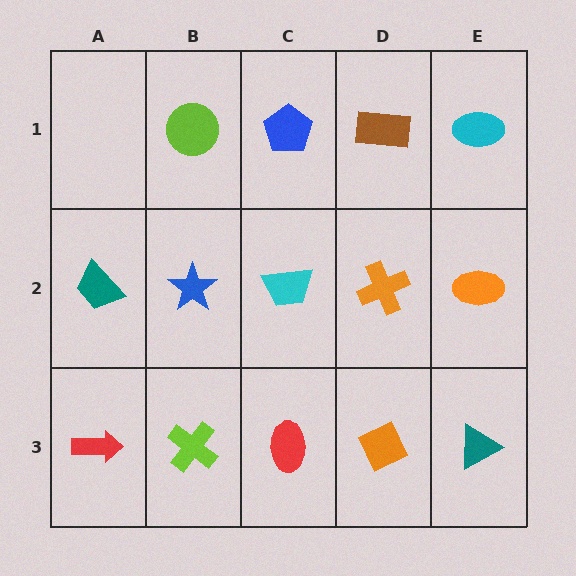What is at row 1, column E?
A cyan ellipse.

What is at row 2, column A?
A teal trapezoid.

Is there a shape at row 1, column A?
No, that cell is empty.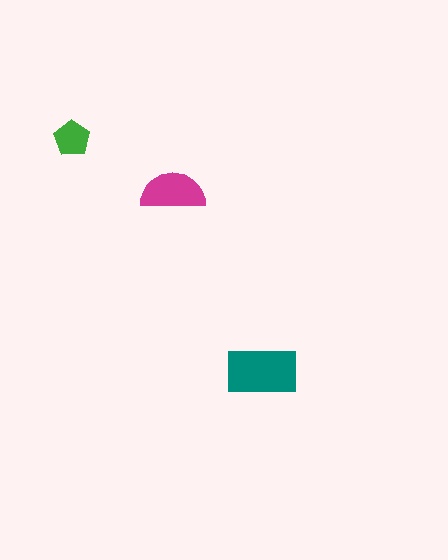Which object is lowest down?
The teal rectangle is bottommost.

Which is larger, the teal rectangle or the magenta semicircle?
The teal rectangle.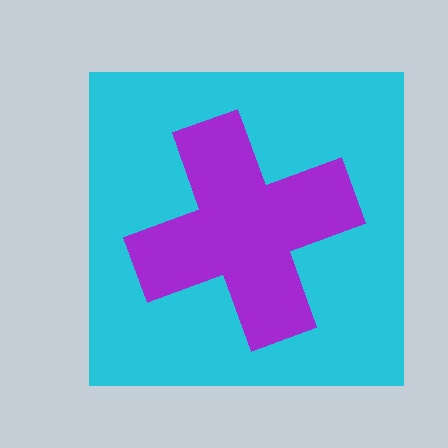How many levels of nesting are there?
2.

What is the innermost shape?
The purple cross.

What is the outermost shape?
The cyan square.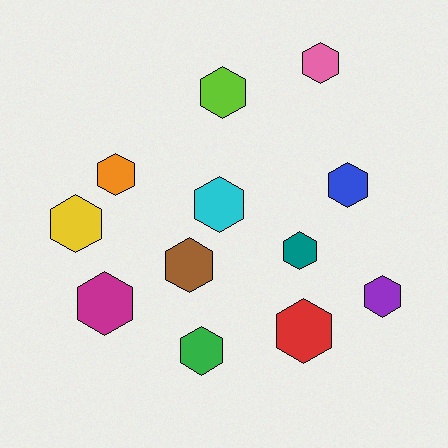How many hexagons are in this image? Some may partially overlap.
There are 12 hexagons.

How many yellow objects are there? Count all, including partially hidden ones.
There is 1 yellow object.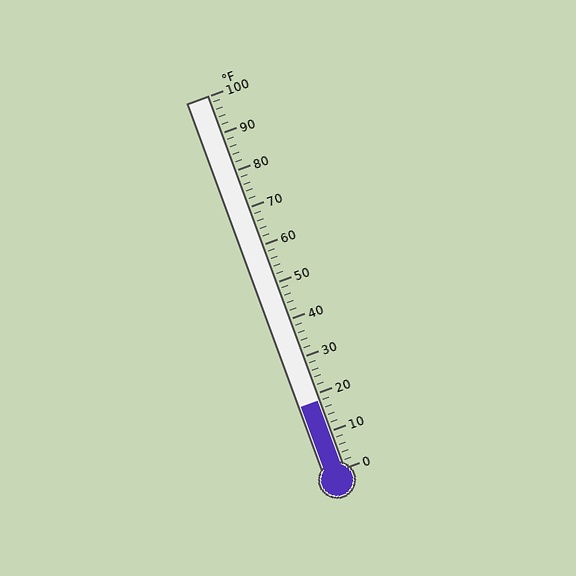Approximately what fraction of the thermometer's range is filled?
The thermometer is filled to approximately 20% of its range.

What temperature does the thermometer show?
The thermometer shows approximately 18°F.